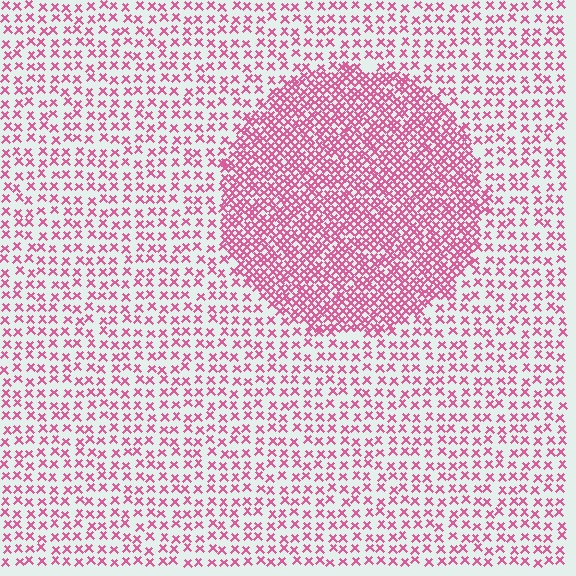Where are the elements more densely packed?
The elements are more densely packed inside the circle boundary.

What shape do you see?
I see a circle.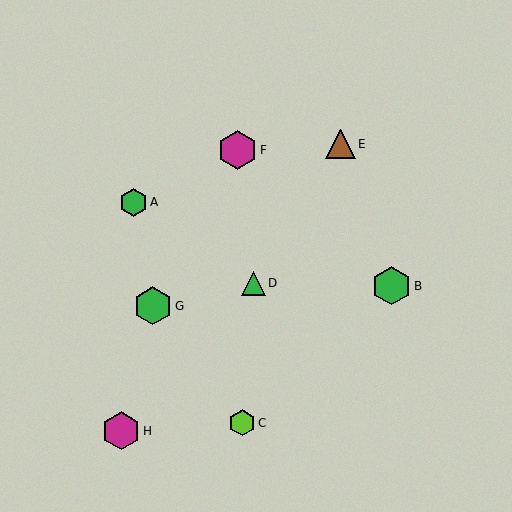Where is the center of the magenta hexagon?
The center of the magenta hexagon is at (238, 150).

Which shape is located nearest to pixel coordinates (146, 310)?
The green hexagon (labeled G) at (153, 306) is nearest to that location.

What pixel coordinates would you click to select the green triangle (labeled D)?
Click at (253, 283) to select the green triangle D.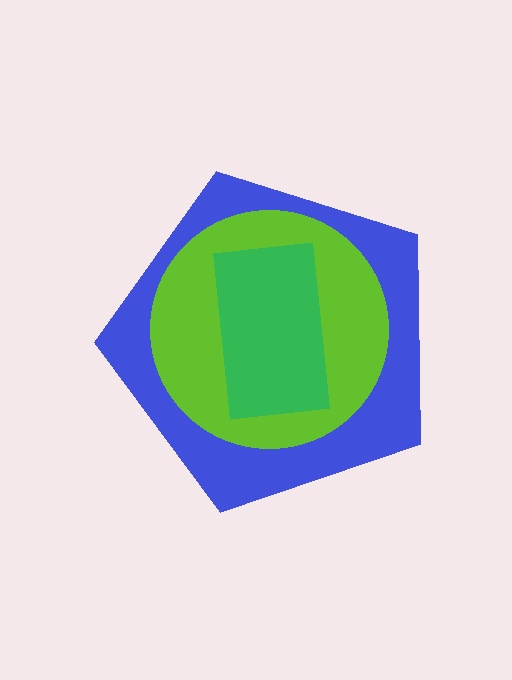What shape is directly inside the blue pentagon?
The lime circle.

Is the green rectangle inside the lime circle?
Yes.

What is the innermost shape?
The green rectangle.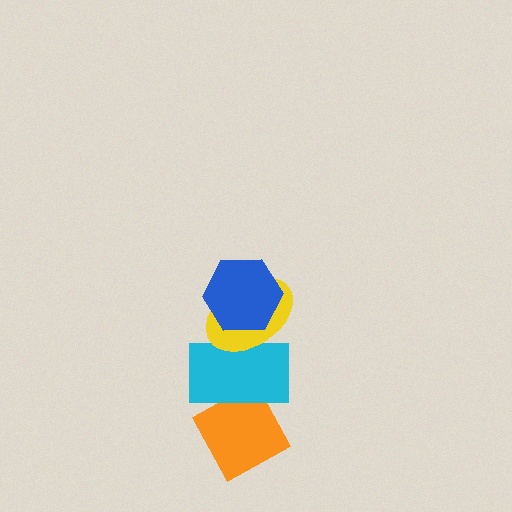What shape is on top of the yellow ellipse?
The blue hexagon is on top of the yellow ellipse.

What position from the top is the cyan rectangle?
The cyan rectangle is 3rd from the top.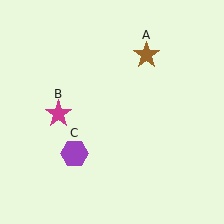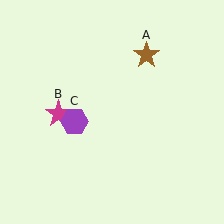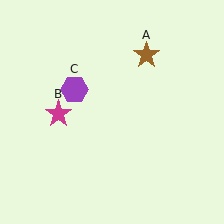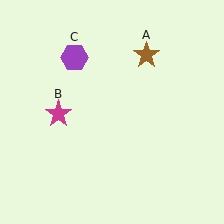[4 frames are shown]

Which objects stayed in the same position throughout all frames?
Brown star (object A) and magenta star (object B) remained stationary.